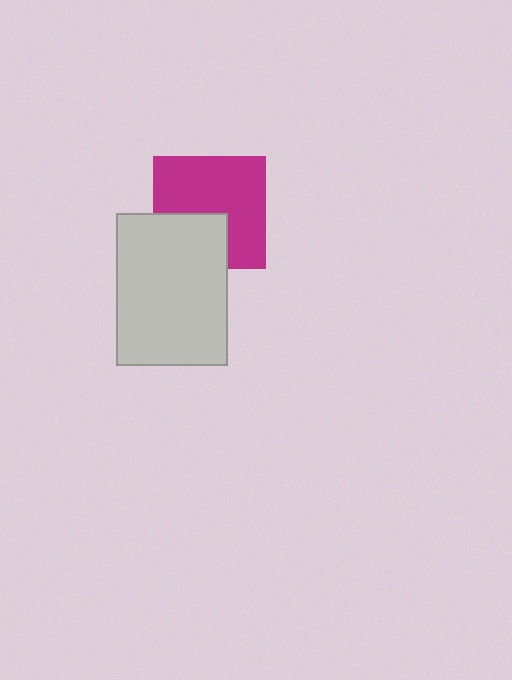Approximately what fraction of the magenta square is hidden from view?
Roughly 32% of the magenta square is hidden behind the light gray rectangle.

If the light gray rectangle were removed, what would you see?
You would see the complete magenta square.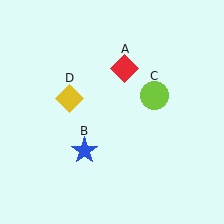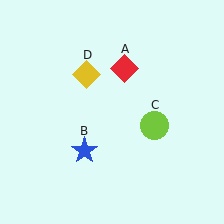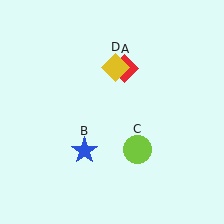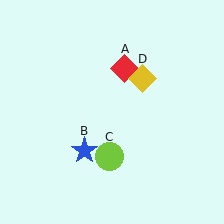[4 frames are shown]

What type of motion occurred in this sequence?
The lime circle (object C), yellow diamond (object D) rotated clockwise around the center of the scene.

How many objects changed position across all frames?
2 objects changed position: lime circle (object C), yellow diamond (object D).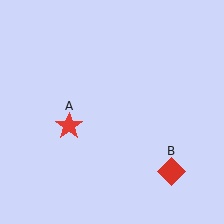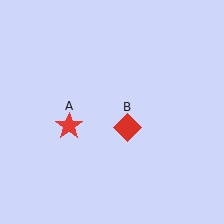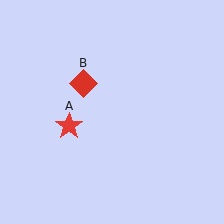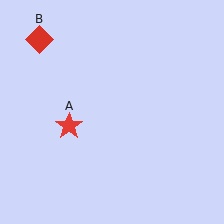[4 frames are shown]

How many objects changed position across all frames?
1 object changed position: red diamond (object B).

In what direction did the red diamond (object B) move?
The red diamond (object B) moved up and to the left.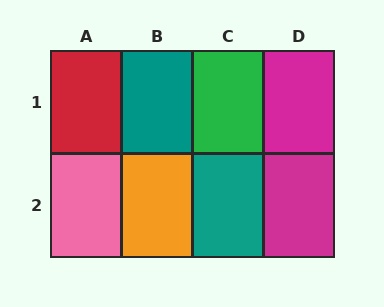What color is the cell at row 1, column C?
Green.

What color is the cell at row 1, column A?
Red.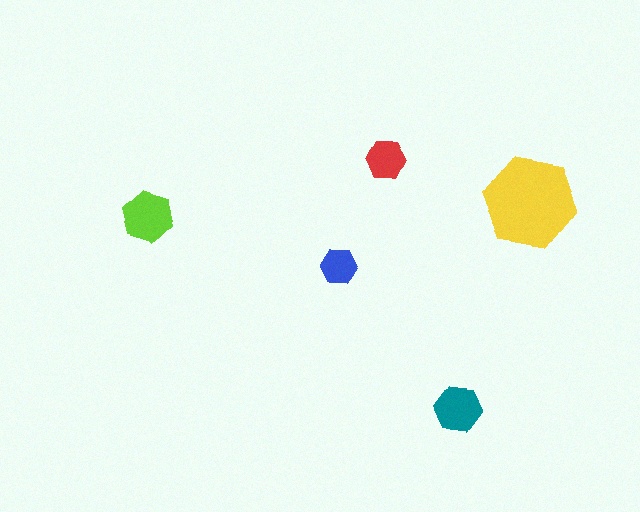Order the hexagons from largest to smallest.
the yellow one, the lime one, the teal one, the red one, the blue one.